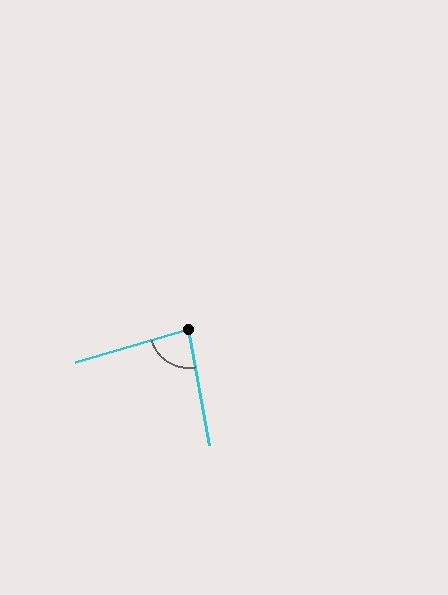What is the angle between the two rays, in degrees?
Approximately 84 degrees.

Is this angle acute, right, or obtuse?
It is acute.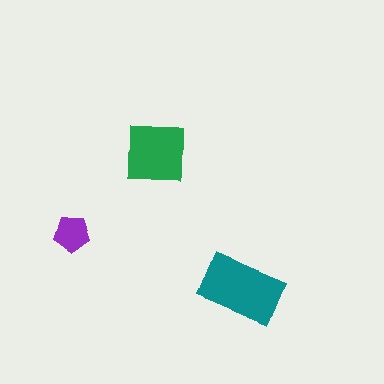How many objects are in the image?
There are 3 objects in the image.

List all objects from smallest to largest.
The purple pentagon, the green square, the teal rectangle.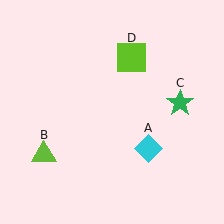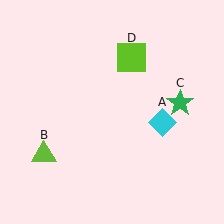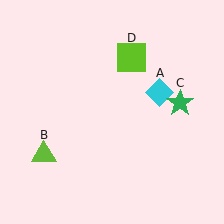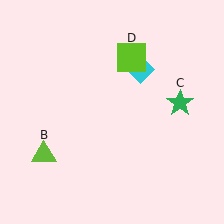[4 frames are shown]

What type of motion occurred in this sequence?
The cyan diamond (object A) rotated counterclockwise around the center of the scene.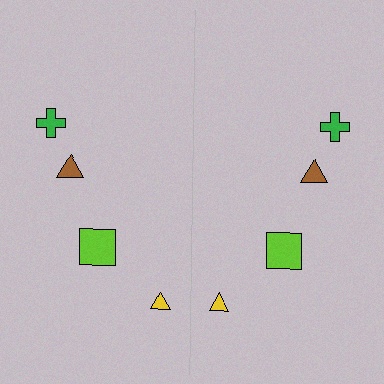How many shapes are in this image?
There are 8 shapes in this image.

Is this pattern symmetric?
Yes, this pattern has bilateral (reflection) symmetry.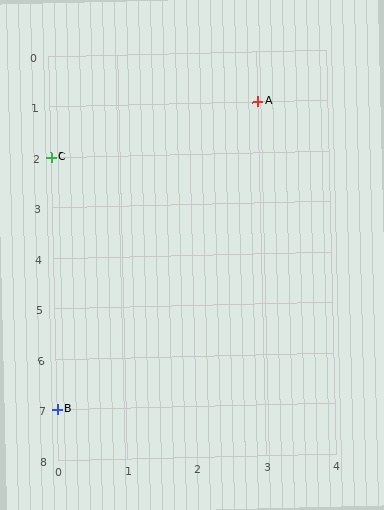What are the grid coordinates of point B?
Point B is at grid coordinates (0, 7).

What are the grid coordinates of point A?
Point A is at grid coordinates (3, 1).